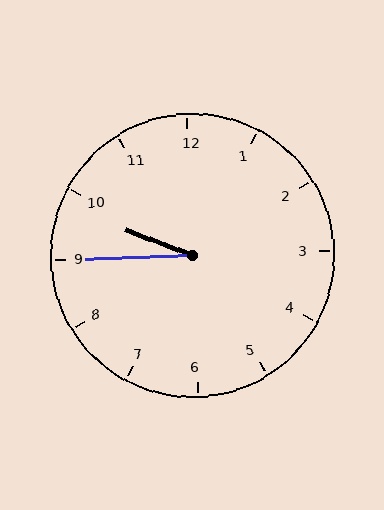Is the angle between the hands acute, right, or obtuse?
It is acute.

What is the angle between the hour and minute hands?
Approximately 22 degrees.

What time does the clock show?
9:45.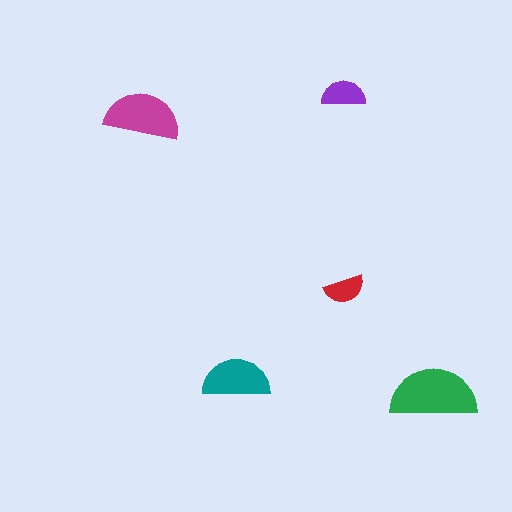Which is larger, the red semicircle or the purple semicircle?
The purple one.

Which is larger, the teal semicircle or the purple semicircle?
The teal one.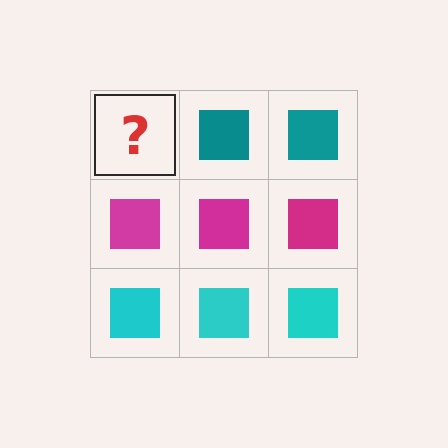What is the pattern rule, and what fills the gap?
The rule is that each row has a consistent color. The gap should be filled with a teal square.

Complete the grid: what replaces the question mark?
The question mark should be replaced with a teal square.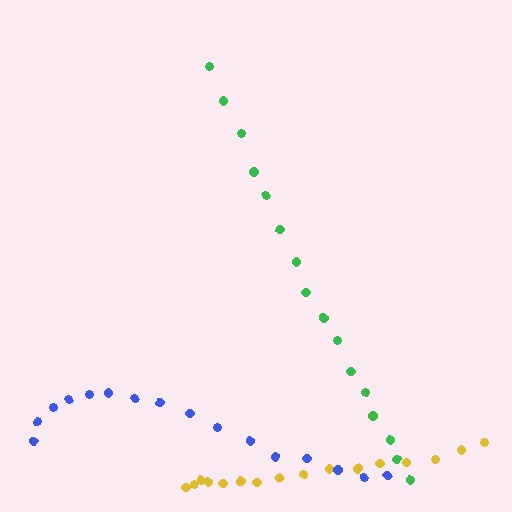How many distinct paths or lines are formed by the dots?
There are 3 distinct paths.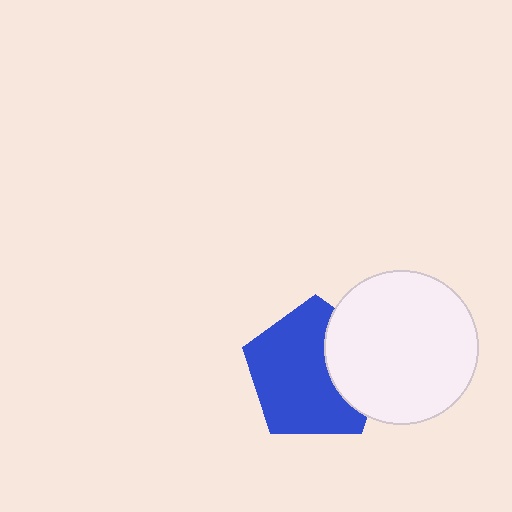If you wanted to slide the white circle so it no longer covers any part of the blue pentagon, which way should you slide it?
Slide it right — that is the most direct way to separate the two shapes.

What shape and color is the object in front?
The object in front is a white circle.